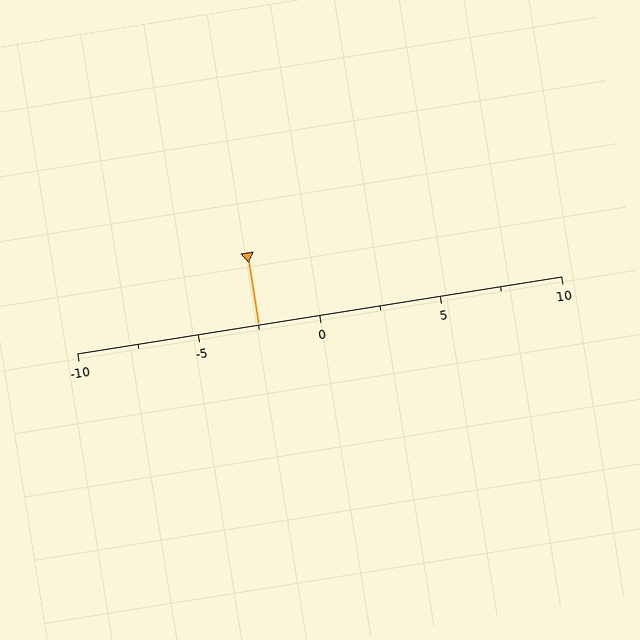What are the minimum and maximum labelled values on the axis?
The axis runs from -10 to 10.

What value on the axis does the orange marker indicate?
The marker indicates approximately -2.5.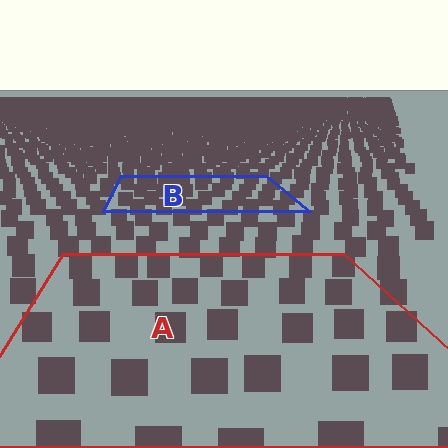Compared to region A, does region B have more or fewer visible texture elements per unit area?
Region B has more texture elements per unit area — they are packed more densely because it is farther away.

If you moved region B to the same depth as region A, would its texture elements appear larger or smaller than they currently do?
They would appear larger. At a closer depth, the same texture elements are projected at a bigger on-screen size.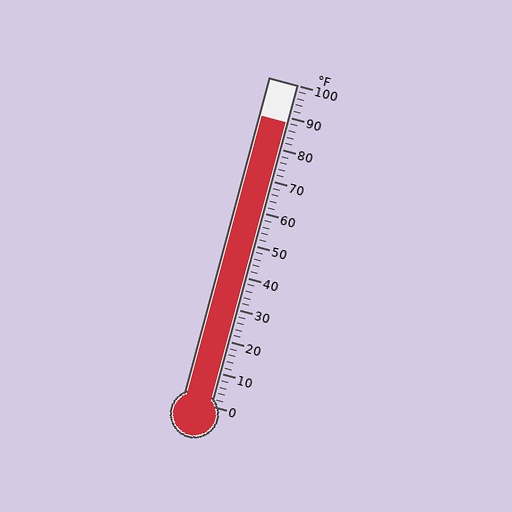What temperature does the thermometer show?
The thermometer shows approximately 88°F.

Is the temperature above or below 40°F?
The temperature is above 40°F.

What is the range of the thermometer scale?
The thermometer scale ranges from 0°F to 100°F.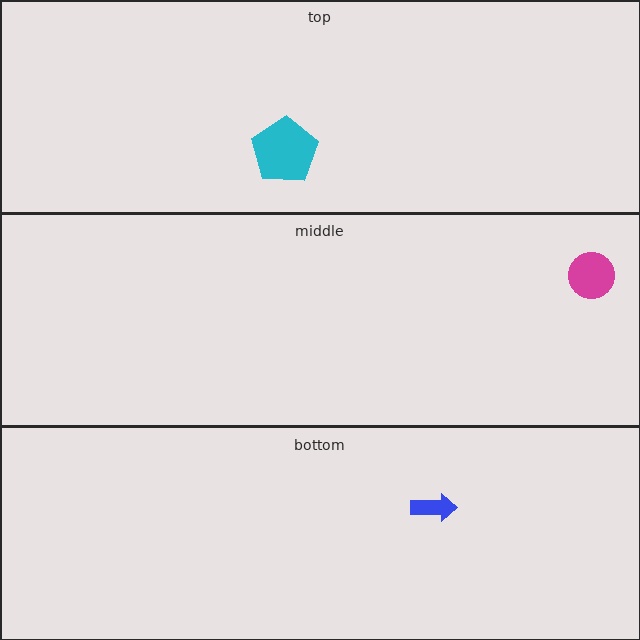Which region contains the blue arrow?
The bottom region.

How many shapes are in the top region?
1.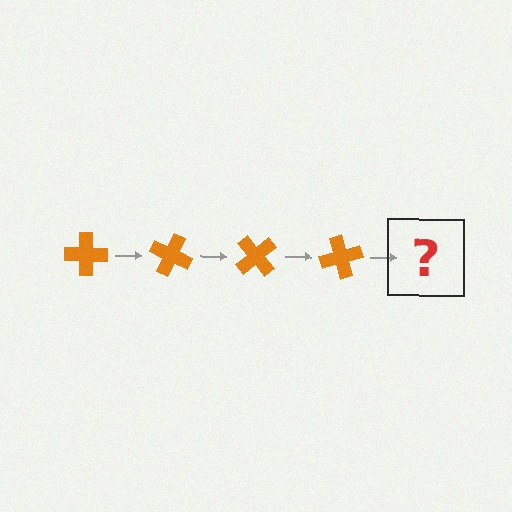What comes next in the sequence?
The next element should be an orange cross rotated 100 degrees.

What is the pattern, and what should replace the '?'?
The pattern is that the cross rotates 25 degrees each step. The '?' should be an orange cross rotated 100 degrees.